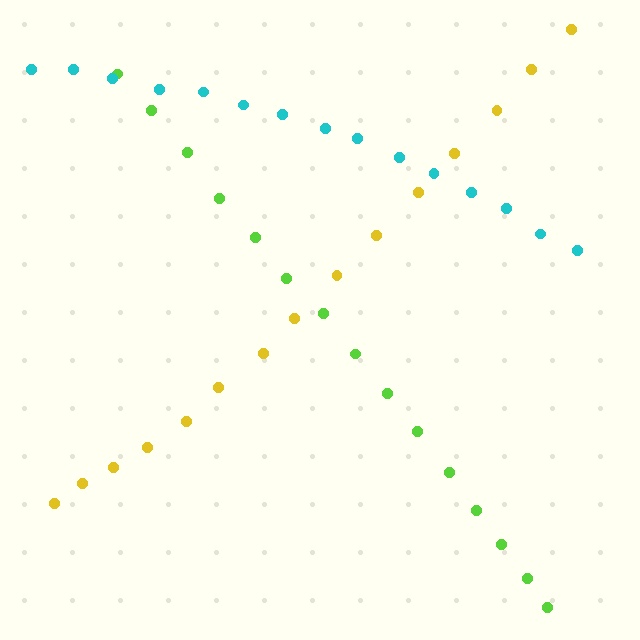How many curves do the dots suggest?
There are 3 distinct paths.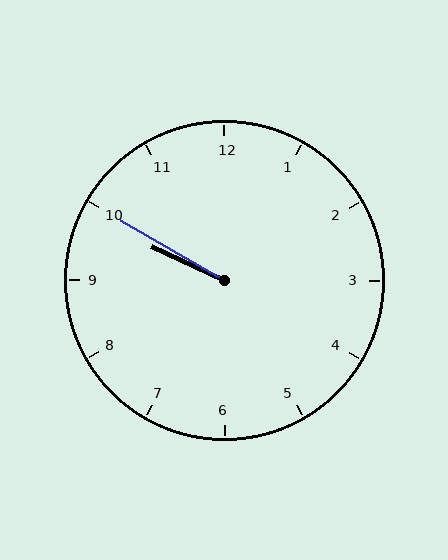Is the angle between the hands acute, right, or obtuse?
It is acute.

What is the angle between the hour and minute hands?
Approximately 5 degrees.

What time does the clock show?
9:50.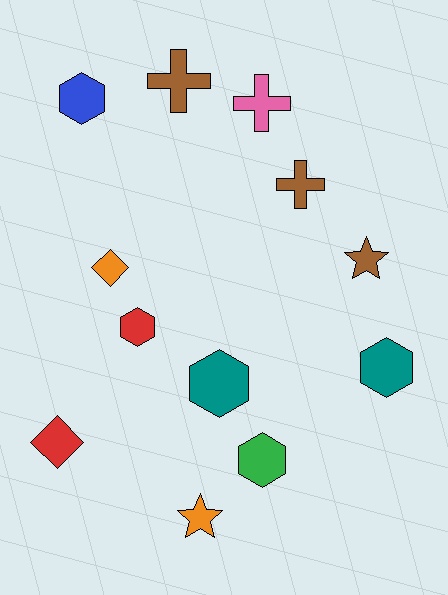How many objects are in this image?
There are 12 objects.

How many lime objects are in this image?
There are no lime objects.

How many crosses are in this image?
There are 3 crosses.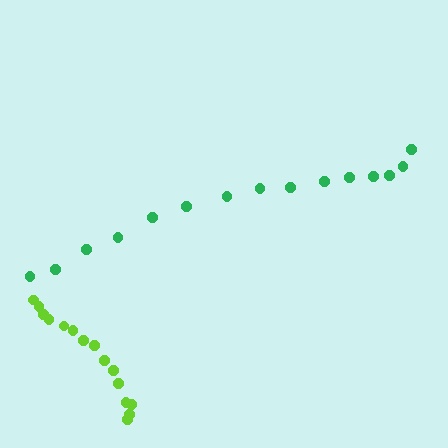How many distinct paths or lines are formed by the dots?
There are 2 distinct paths.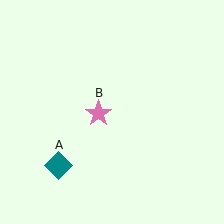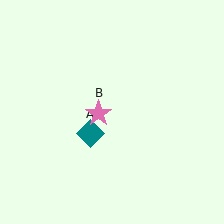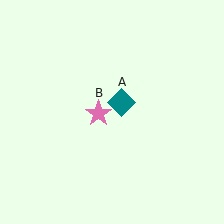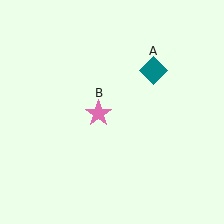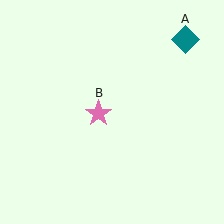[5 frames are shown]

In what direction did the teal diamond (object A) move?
The teal diamond (object A) moved up and to the right.